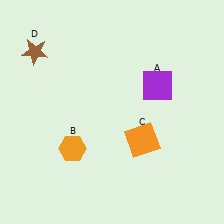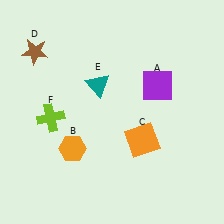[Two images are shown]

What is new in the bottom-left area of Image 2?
A lime cross (F) was added in the bottom-left area of Image 2.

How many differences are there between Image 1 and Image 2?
There are 2 differences between the two images.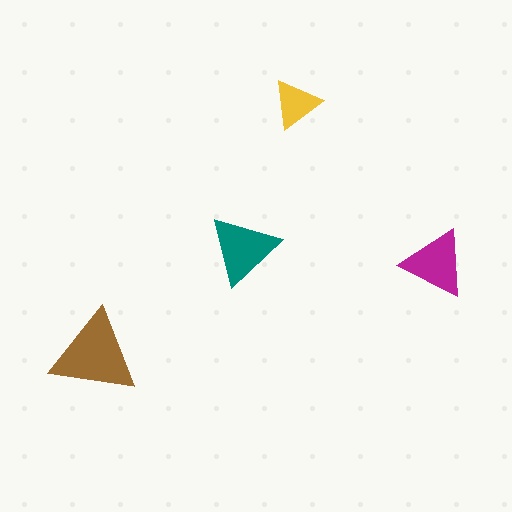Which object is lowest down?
The brown triangle is bottommost.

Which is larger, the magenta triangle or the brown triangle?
The brown one.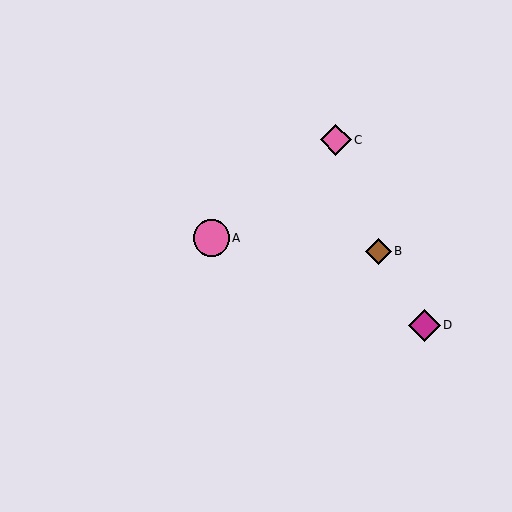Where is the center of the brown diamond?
The center of the brown diamond is at (378, 251).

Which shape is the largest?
The pink circle (labeled A) is the largest.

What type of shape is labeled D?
Shape D is a magenta diamond.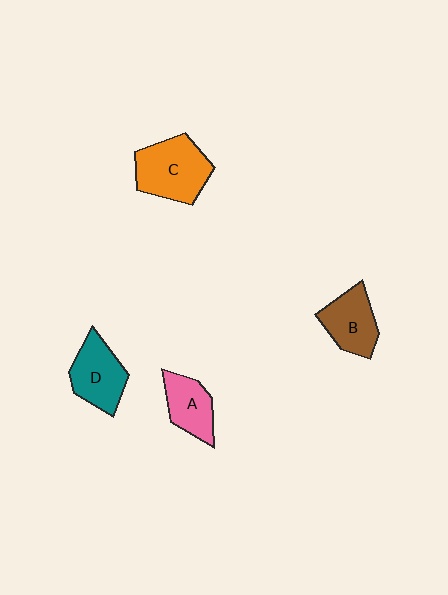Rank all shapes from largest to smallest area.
From largest to smallest: C (orange), D (teal), B (brown), A (pink).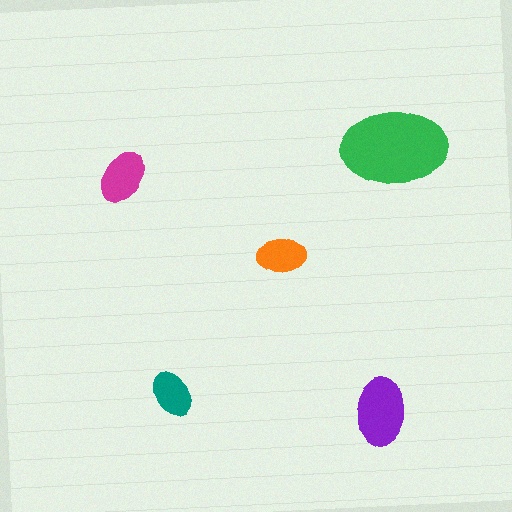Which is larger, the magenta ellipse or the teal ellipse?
The magenta one.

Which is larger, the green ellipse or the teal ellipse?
The green one.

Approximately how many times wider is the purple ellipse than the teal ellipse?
About 1.5 times wider.